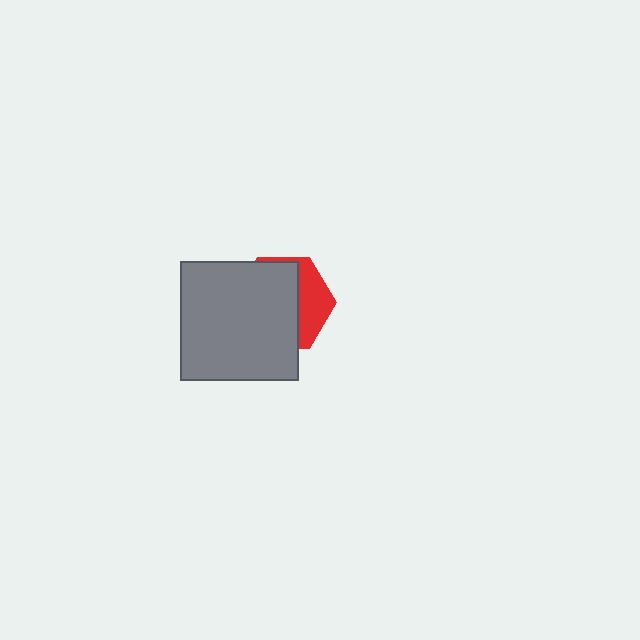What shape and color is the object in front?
The object in front is a gray square.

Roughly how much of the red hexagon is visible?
A small part of it is visible (roughly 32%).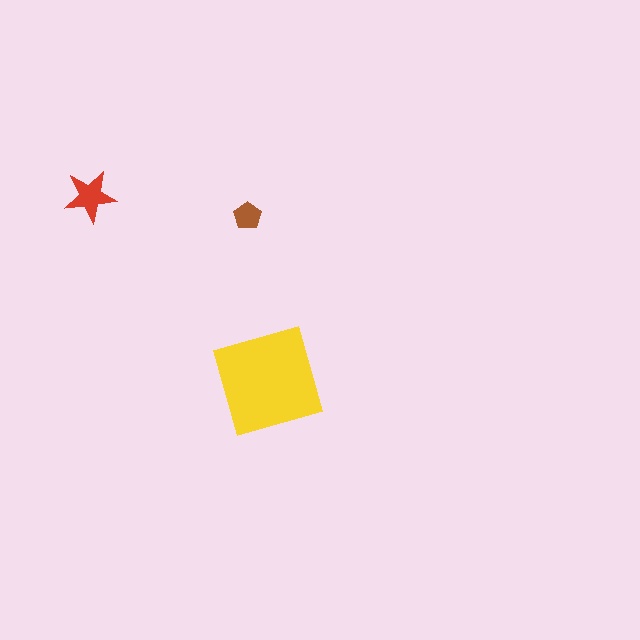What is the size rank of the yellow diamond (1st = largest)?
1st.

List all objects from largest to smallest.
The yellow diamond, the red star, the brown pentagon.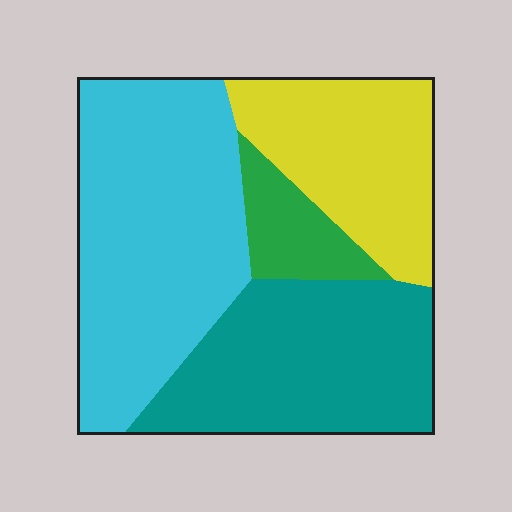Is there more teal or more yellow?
Teal.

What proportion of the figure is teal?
Teal takes up between a sixth and a third of the figure.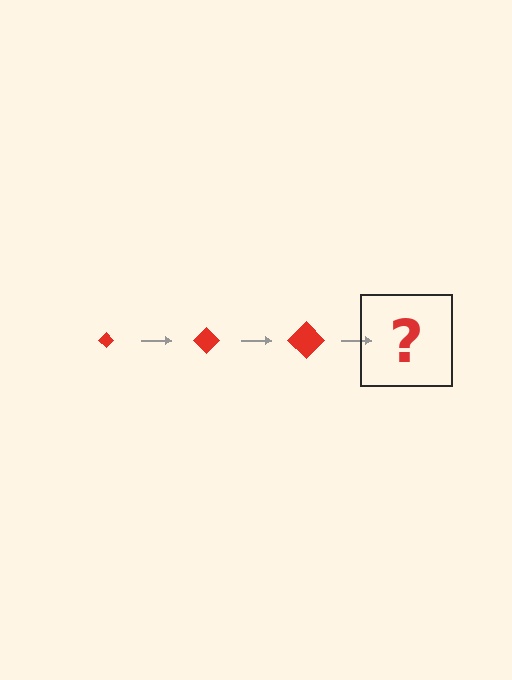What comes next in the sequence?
The next element should be a red diamond, larger than the previous one.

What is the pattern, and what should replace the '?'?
The pattern is that the diamond gets progressively larger each step. The '?' should be a red diamond, larger than the previous one.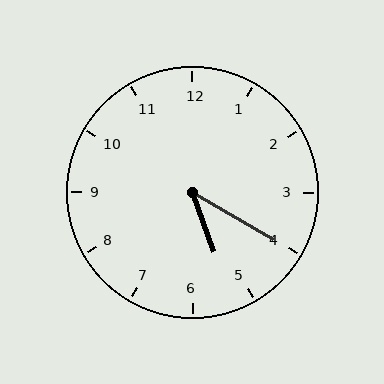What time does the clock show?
5:20.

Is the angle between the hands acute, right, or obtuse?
It is acute.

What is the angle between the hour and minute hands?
Approximately 40 degrees.